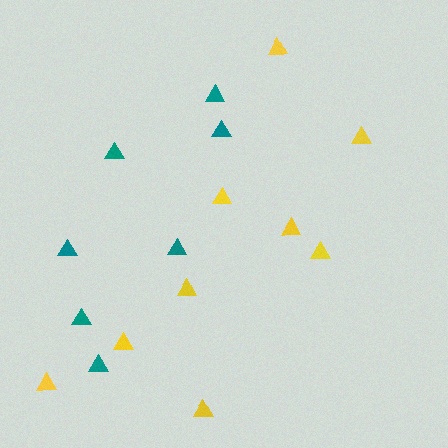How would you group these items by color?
There are 2 groups: one group of teal triangles (7) and one group of yellow triangles (9).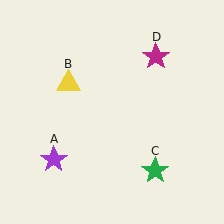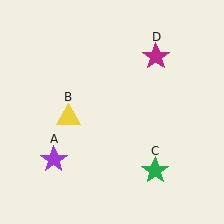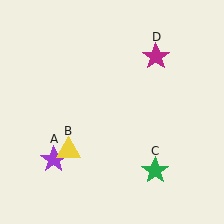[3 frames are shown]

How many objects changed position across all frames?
1 object changed position: yellow triangle (object B).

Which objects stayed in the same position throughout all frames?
Purple star (object A) and green star (object C) and magenta star (object D) remained stationary.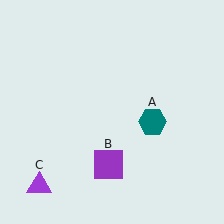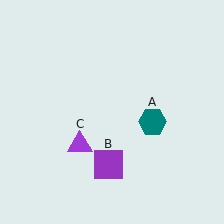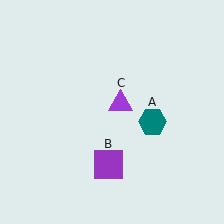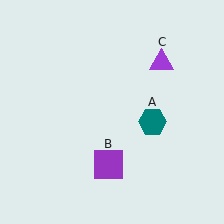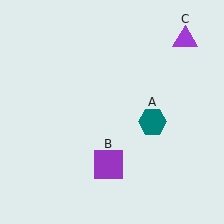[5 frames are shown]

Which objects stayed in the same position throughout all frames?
Teal hexagon (object A) and purple square (object B) remained stationary.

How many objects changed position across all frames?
1 object changed position: purple triangle (object C).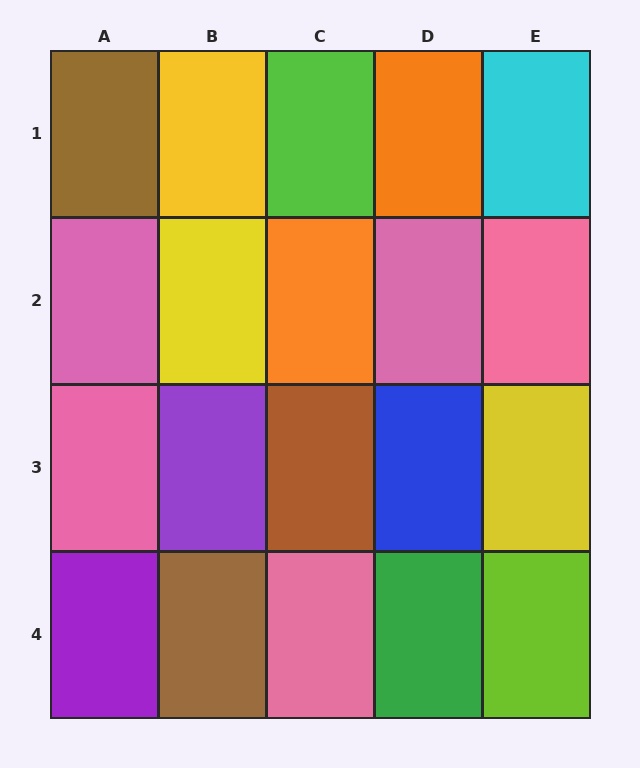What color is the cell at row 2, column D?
Pink.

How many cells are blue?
1 cell is blue.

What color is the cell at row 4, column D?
Green.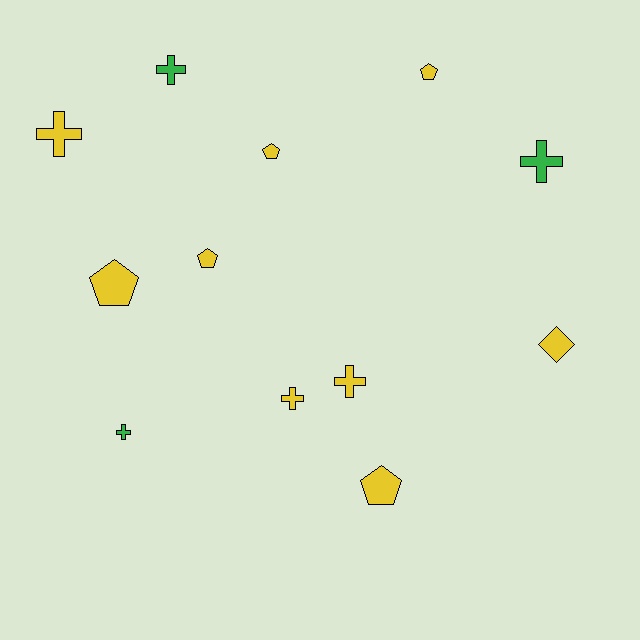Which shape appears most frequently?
Cross, with 6 objects.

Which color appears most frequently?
Yellow, with 9 objects.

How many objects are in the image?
There are 12 objects.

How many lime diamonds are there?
There are no lime diamonds.